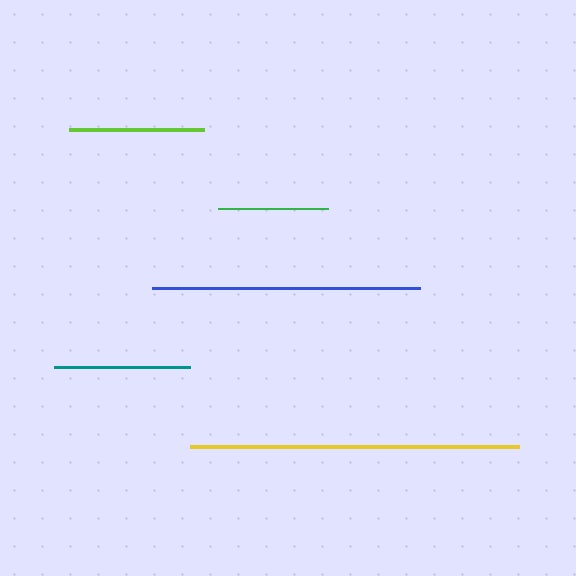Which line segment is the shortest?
The green line is the shortest at approximately 110 pixels.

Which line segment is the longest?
The yellow line is the longest at approximately 328 pixels.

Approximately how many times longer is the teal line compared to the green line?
The teal line is approximately 1.2 times the length of the green line.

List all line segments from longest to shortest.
From longest to shortest: yellow, blue, teal, lime, green.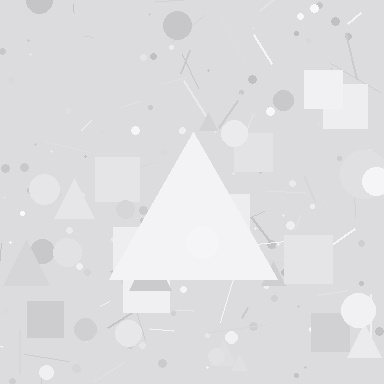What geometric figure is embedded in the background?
A triangle is embedded in the background.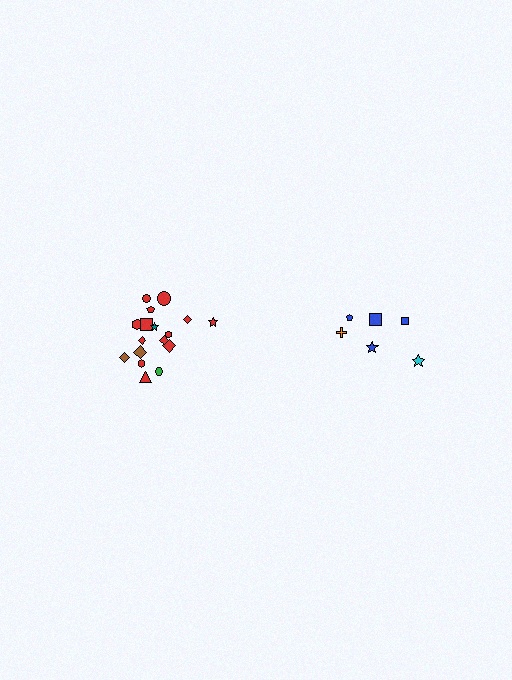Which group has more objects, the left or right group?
The left group.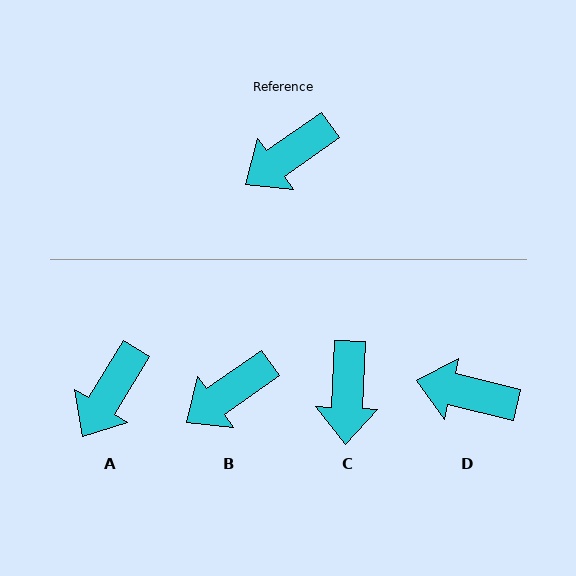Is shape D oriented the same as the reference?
No, it is off by about 49 degrees.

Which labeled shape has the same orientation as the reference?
B.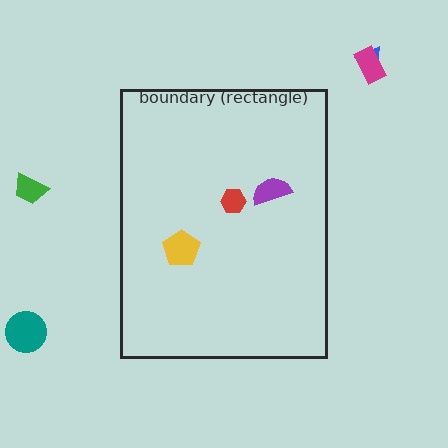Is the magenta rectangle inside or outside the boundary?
Outside.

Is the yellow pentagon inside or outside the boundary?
Inside.